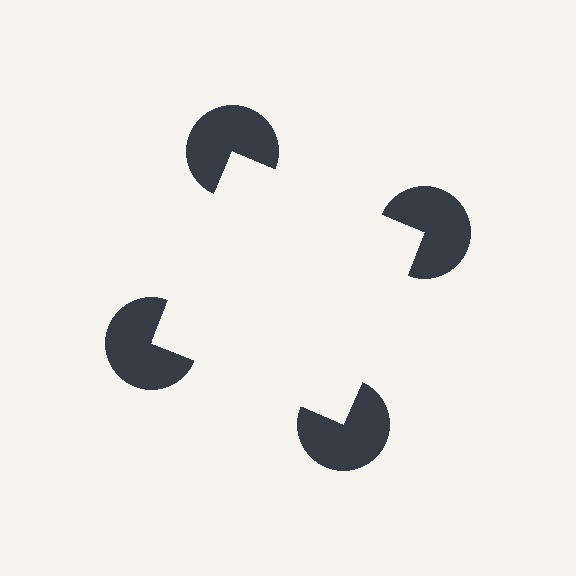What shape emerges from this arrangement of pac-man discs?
An illusory square — its edges are inferred from the aligned wedge cuts in the pac-man discs, not physically drawn.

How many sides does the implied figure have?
4 sides.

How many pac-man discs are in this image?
There are 4 — one at each vertex of the illusory square.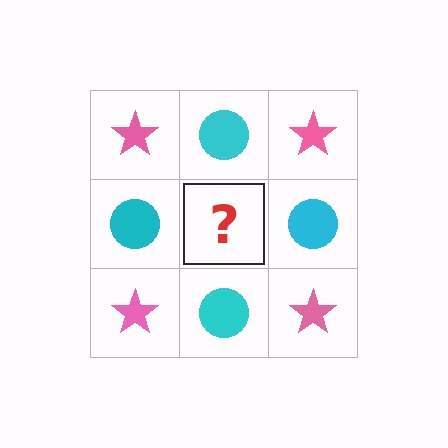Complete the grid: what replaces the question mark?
The question mark should be replaced with a pink star.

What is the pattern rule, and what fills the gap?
The rule is that it alternates pink star and cyan circle in a checkerboard pattern. The gap should be filled with a pink star.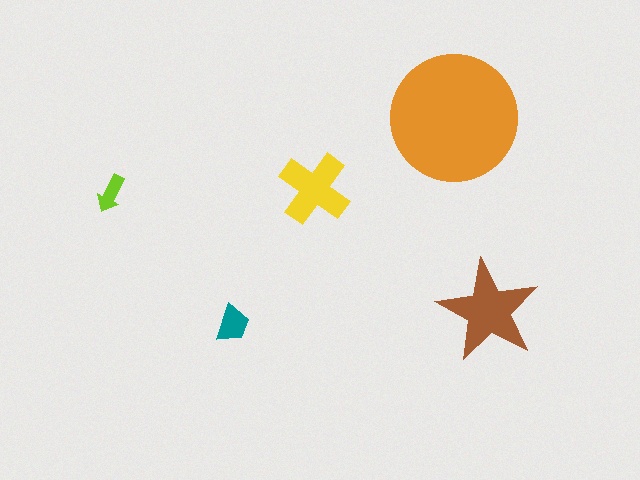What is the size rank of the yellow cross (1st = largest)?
3rd.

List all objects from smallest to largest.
The lime arrow, the teal trapezoid, the yellow cross, the brown star, the orange circle.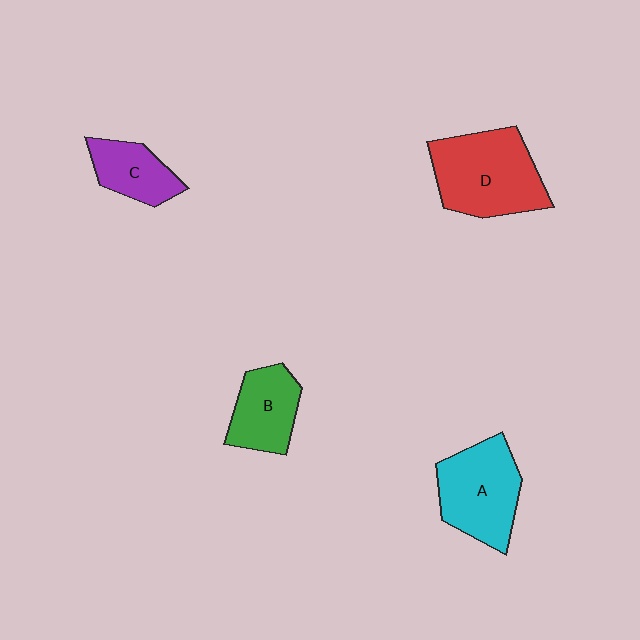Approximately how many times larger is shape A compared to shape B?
Approximately 1.4 times.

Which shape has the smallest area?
Shape C (purple).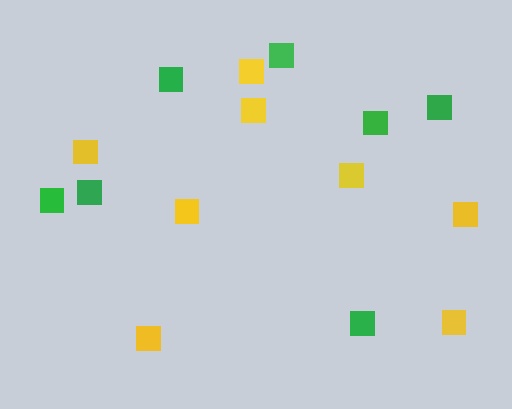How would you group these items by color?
There are 2 groups: one group of green squares (7) and one group of yellow squares (8).